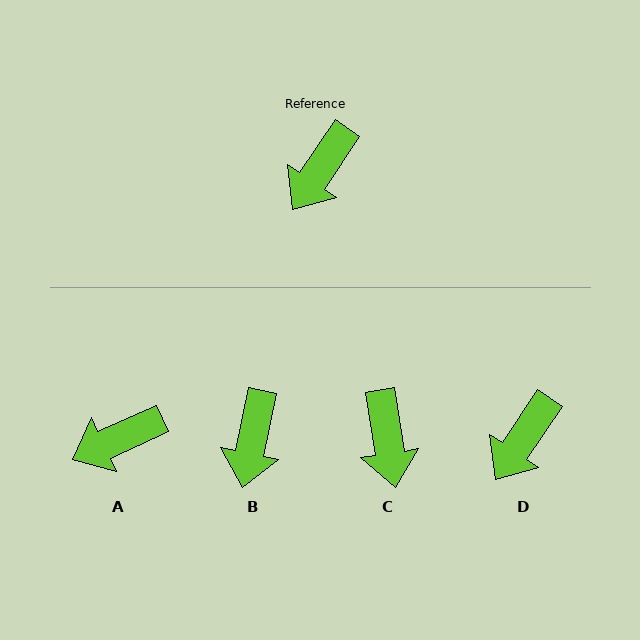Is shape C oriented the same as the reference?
No, it is off by about 43 degrees.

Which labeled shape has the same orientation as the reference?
D.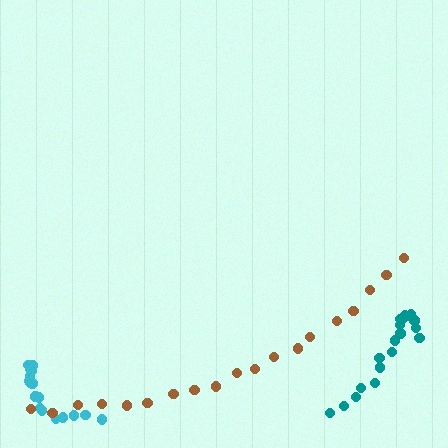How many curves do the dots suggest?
There are 3 distinct paths.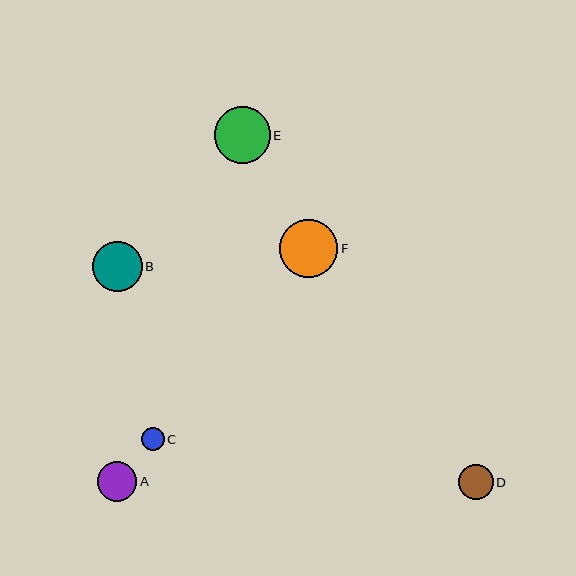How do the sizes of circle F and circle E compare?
Circle F and circle E are approximately the same size.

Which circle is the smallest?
Circle C is the smallest with a size of approximately 23 pixels.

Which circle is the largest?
Circle F is the largest with a size of approximately 58 pixels.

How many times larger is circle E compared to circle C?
Circle E is approximately 2.5 times the size of circle C.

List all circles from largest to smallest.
From largest to smallest: F, E, B, A, D, C.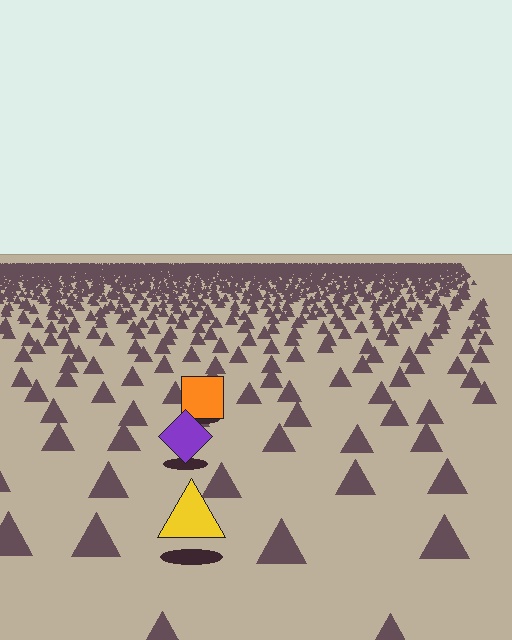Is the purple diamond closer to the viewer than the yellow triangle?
No. The yellow triangle is closer — you can tell from the texture gradient: the ground texture is coarser near it.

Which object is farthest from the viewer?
The orange square is farthest from the viewer. It appears smaller and the ground texture around it is denser.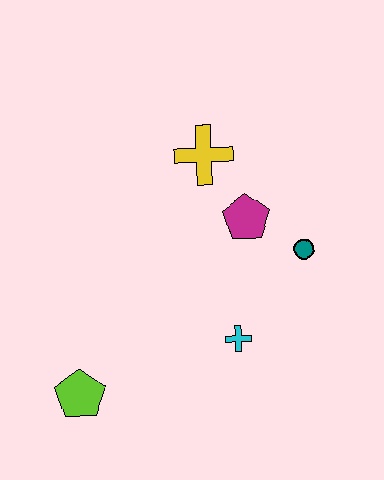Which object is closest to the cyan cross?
The teal circle is closest to the cyan cross.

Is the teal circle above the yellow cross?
No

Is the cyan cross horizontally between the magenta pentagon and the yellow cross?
Yes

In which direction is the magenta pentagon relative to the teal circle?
The magenta pentagon is to the left of the teal circle.